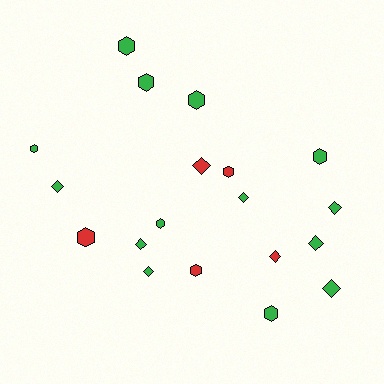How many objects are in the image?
There are 19 objects.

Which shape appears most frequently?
Hexagon, with 10 objects.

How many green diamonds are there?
There are 7 green diamonds.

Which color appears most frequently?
Green, with 14 objects.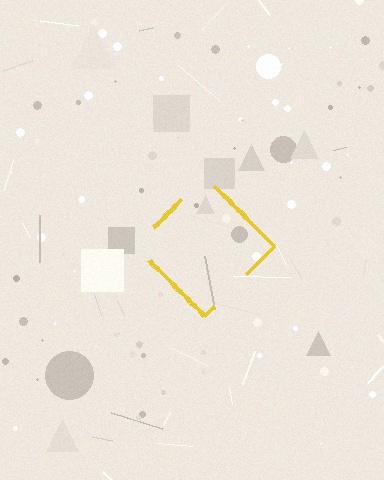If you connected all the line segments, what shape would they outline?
They would outline a diamond.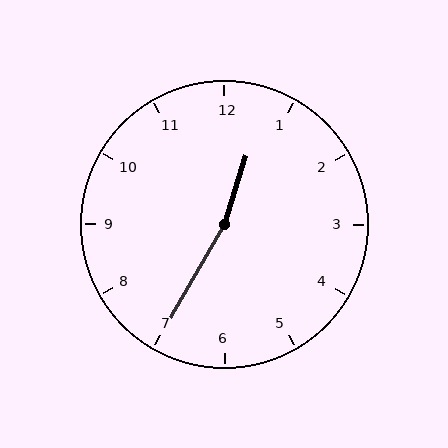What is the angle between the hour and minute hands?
Approximately 168 degrees.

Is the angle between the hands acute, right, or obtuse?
It is obtuse.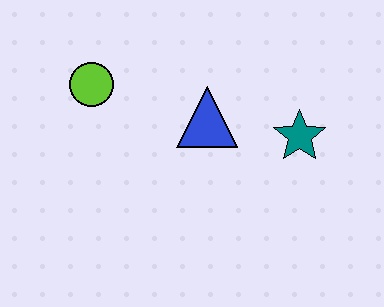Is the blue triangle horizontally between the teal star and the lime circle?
Yes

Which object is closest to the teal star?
The blue triangle is closest to the teal star.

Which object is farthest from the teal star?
The lime circle is farthest from the teal star.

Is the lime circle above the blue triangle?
Yes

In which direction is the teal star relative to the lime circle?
The teal star is to the right of the lime circle.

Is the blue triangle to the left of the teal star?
Yes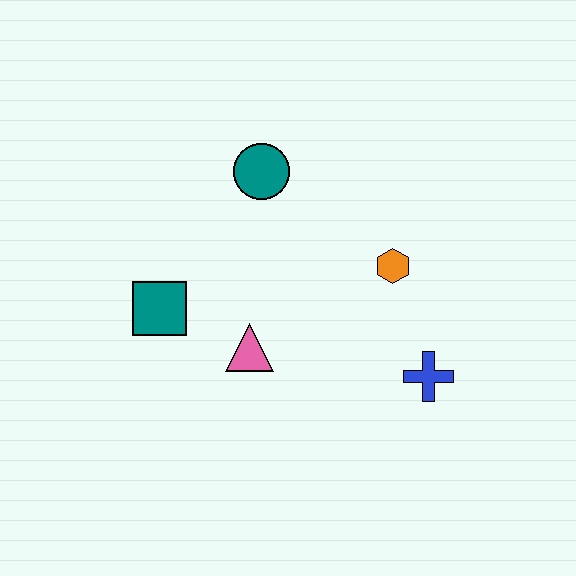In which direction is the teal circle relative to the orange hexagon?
The teal circle is to the left of the orange hexagon.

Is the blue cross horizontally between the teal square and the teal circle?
No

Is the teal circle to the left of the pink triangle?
No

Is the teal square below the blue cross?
No